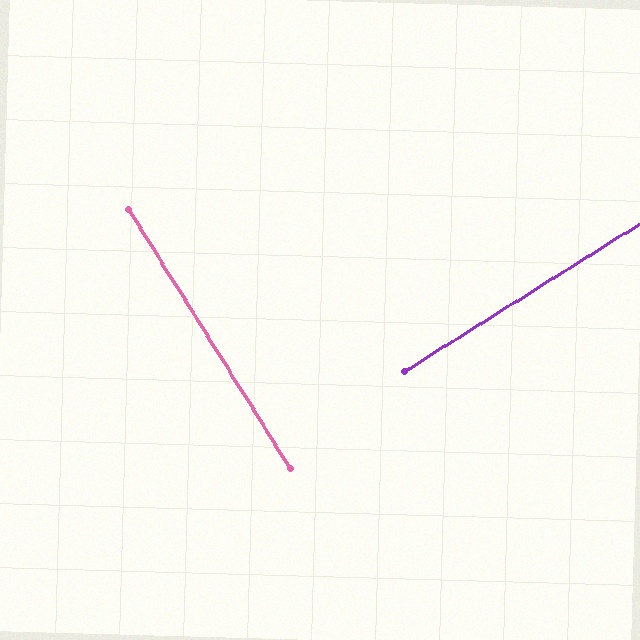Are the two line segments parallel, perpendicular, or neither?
Perpendicular — they meet at approximately 90°.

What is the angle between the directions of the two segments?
Approximately 90 degrees.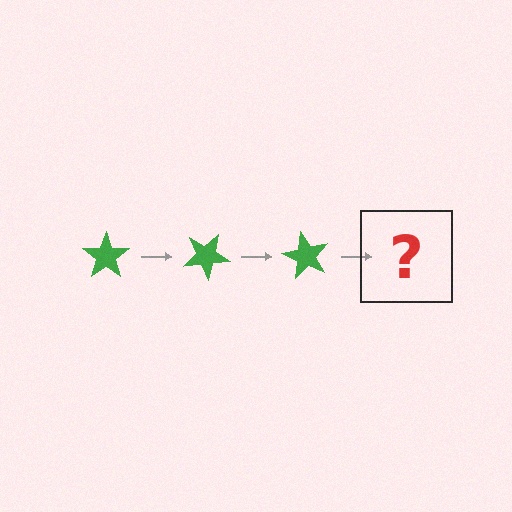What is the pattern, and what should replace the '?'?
The pattern is that the star rotates 30 degrees each step. The '?' should be a green star rotated 90 degrees.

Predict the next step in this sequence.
The next step is a green star rotated 90 degrees.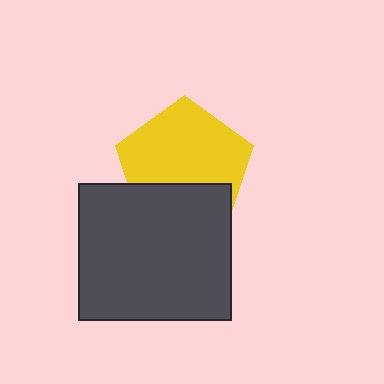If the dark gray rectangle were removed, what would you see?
You would see the complete yellow pentagon.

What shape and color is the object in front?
The object in front is a dark gray rectangle.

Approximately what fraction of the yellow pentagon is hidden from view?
Roughly 33% of the yellow pentagon is hidden behind the dark gray rectangle.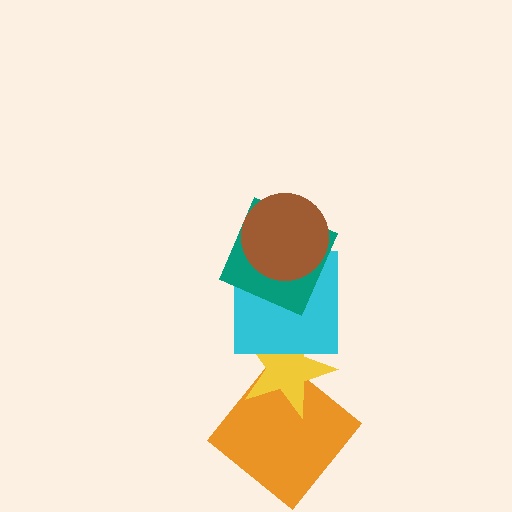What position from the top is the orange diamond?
The orange diamond is 5th from the top.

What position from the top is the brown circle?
The brown circle is 1st from the top.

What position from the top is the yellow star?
The yellow star is 4th from the top.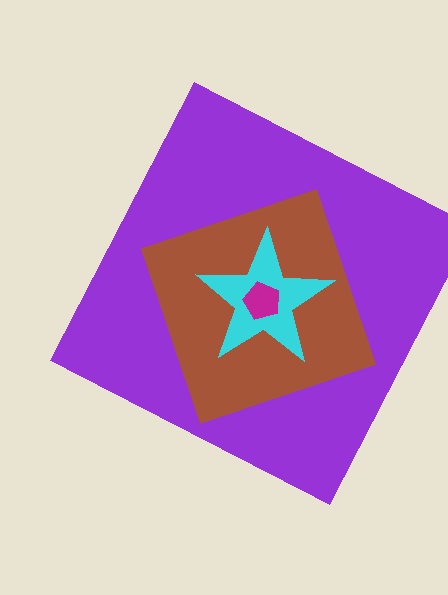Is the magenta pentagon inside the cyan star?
Yes.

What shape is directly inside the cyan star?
The magenta pentagon.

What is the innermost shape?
The magenta pentagon.